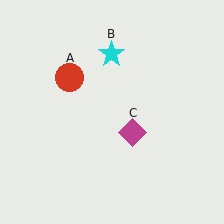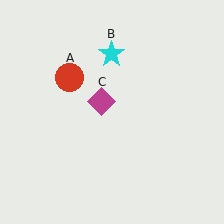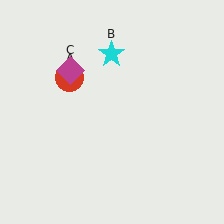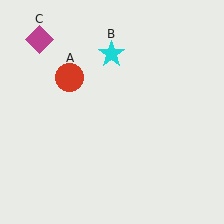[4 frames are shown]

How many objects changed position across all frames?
1 object changed position: magenta diamond (object C).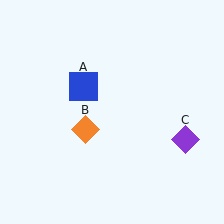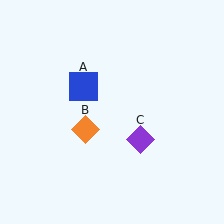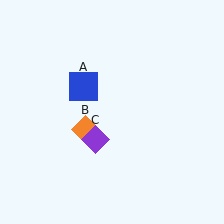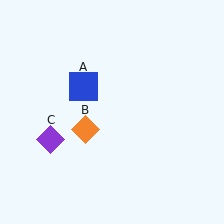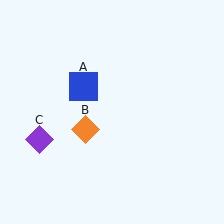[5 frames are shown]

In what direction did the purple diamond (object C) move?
The purple diamond (object C) moved left.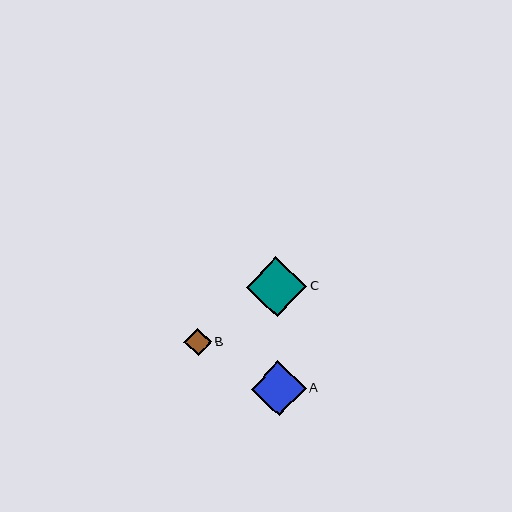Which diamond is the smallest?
Diamond B is the smallest with a size of approximately 27 pixels.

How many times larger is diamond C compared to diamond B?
Diamond C is approximately 2.2 times the size of diamond B.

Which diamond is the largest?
Diamond C is the largest with a size of approximately 60 pixels.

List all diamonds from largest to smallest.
From largest to smallest: C, A, B.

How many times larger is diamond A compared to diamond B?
Diamond A is approximately 2.0 times the size of diamond B.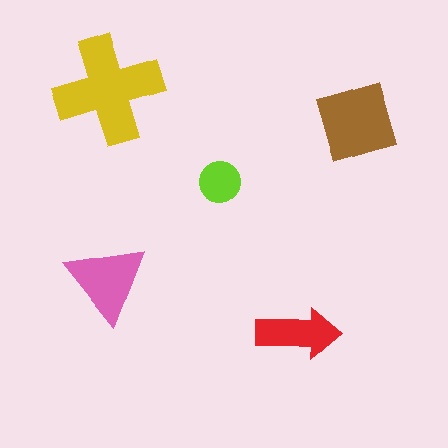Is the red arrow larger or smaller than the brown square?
Smaller.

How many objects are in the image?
There are 5 objects in the image.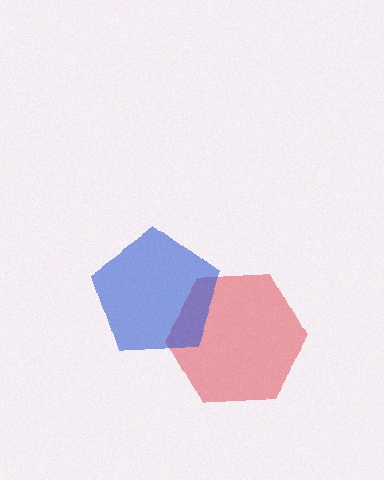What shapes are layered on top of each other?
The layered shapes are: a red hexagon, a blue pentagon.